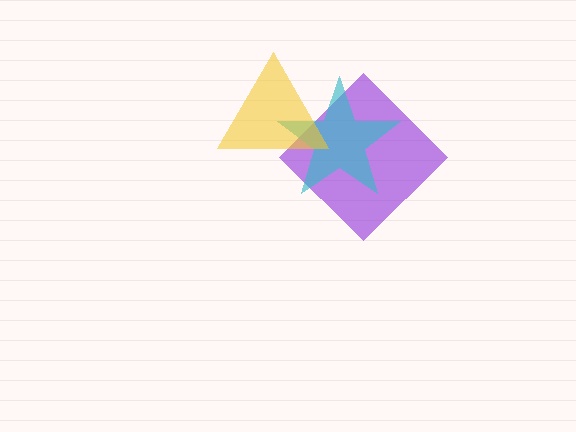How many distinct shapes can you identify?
There are 3 distinct shapes: a purple diamond, a cyan star, a yellow triangle.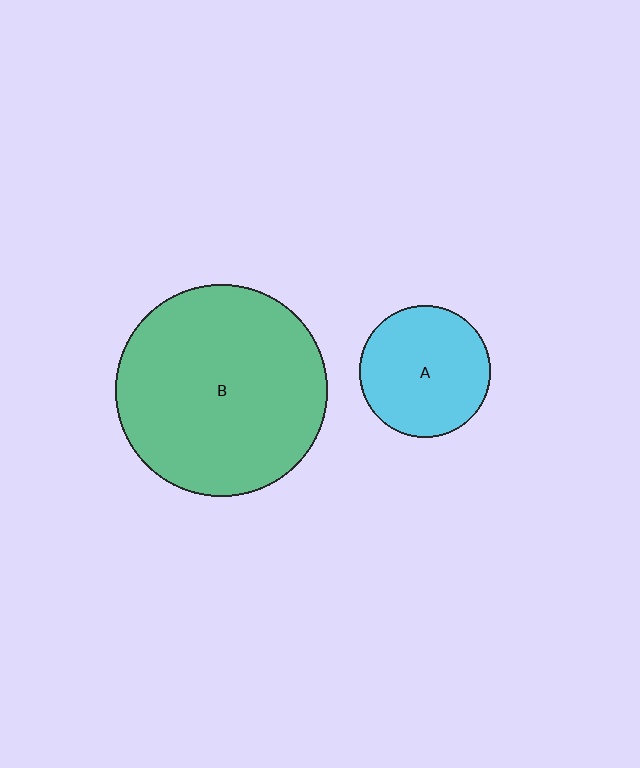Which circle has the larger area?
Circle B (green).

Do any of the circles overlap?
No, none of the circles overlap.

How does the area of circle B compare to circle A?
Approximately 2.6 times.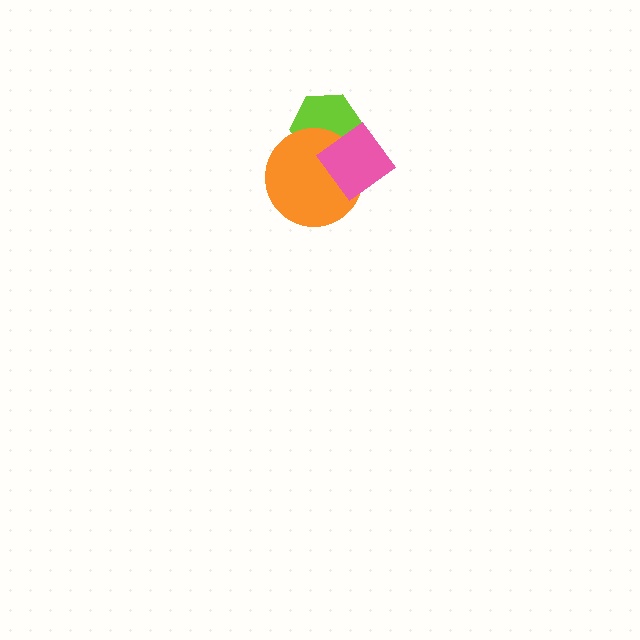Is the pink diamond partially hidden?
No, no other shape covers it.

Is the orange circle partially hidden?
Yes, it is partially covered by another shape.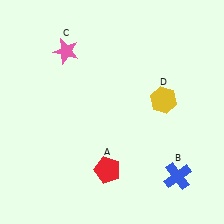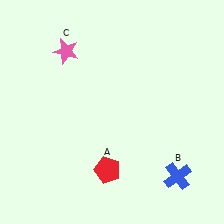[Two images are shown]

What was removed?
The yellow hexagon (D) was removed in Image 2.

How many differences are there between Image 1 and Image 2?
There is 1 difference between the two images.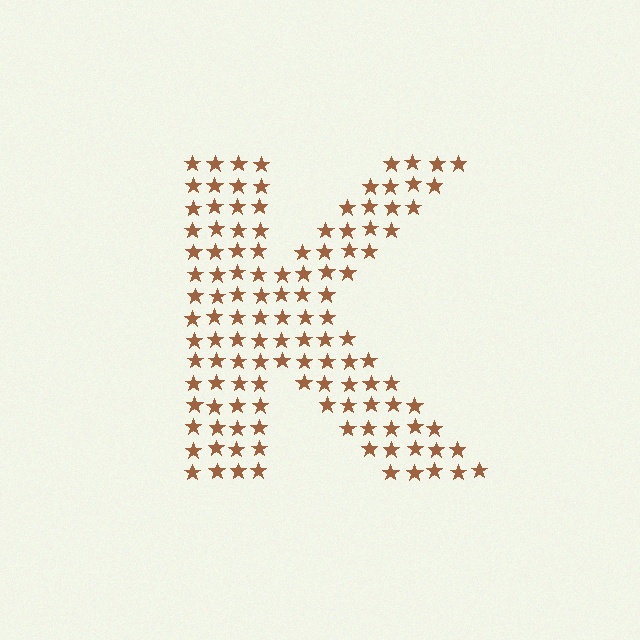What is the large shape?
The large shape is the letter K.